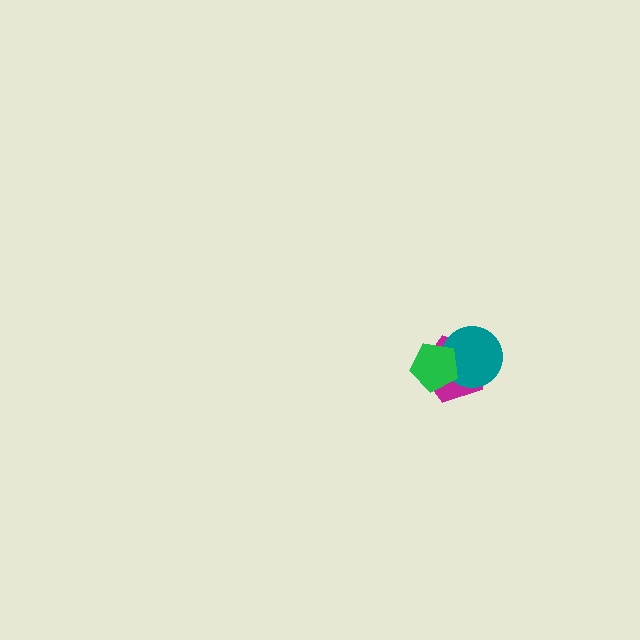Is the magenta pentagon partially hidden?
Yes, it is partially covered by another shape.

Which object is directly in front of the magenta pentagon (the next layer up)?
The teal circle is directly in front of the magenta pentagon.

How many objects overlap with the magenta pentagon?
2 objects overlap with the magenta pentagon.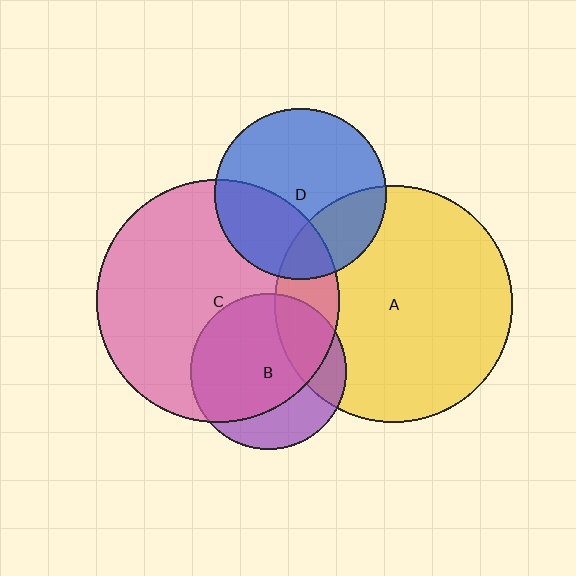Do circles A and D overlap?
Yes.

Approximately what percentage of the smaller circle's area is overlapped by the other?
Approximately 25%.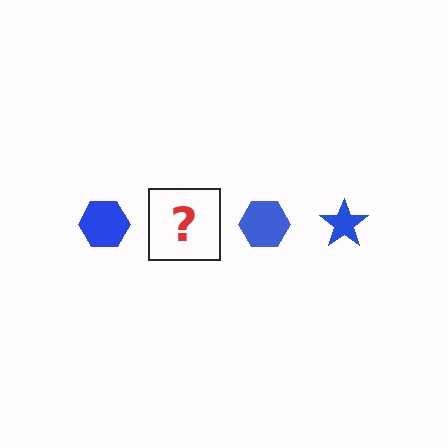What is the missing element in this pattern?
The missing element is a blue star.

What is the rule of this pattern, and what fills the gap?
The rule is that the pattern cycles through hexagon, star shapes in blue. The gap should be filled with a blue star.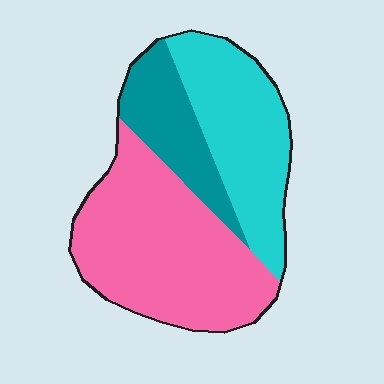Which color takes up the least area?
Teal, at roughly 20%.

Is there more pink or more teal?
Pink.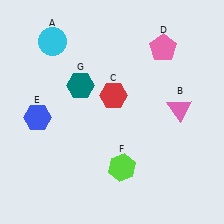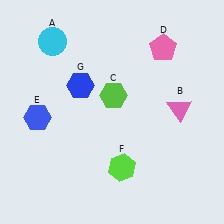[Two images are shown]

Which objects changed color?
C changed from red to lime. G changed from teal to blue.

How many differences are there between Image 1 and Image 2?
There are 2 differences between the two images.